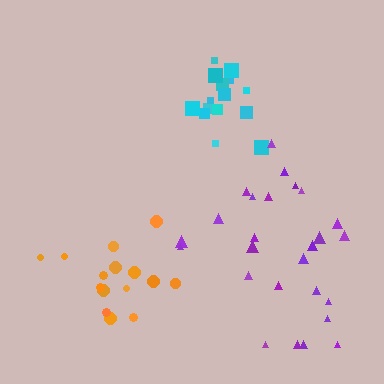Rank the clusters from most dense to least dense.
cyan, orange, purple.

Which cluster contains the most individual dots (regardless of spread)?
Purple (26).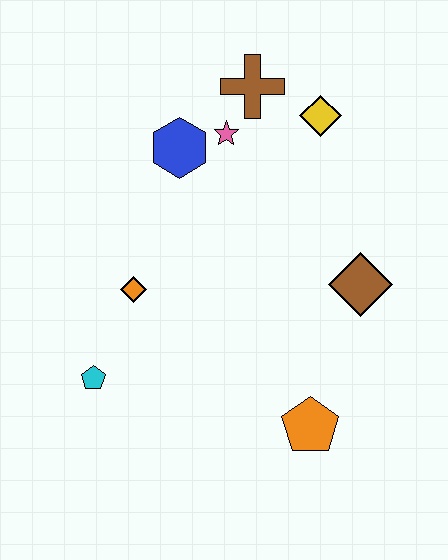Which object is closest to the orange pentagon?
The brown diamond is closest to the orange pentagon.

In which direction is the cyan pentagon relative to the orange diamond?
The cyan pentagon is below the orange diamond.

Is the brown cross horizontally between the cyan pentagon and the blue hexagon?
No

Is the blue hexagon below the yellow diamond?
Yes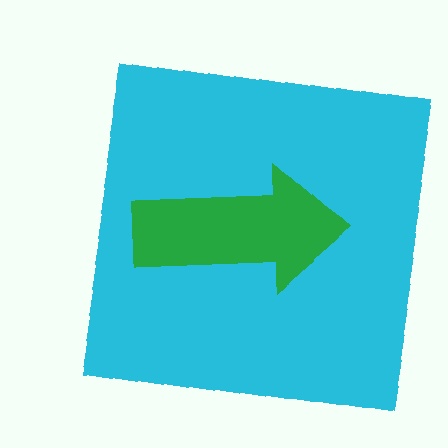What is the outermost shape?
The cyan square.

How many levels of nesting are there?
2.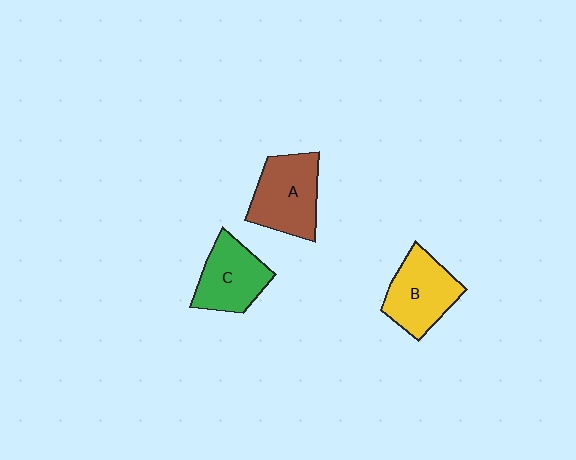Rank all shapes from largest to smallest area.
From largest to smallest: A (brown), B (yellow), C (green).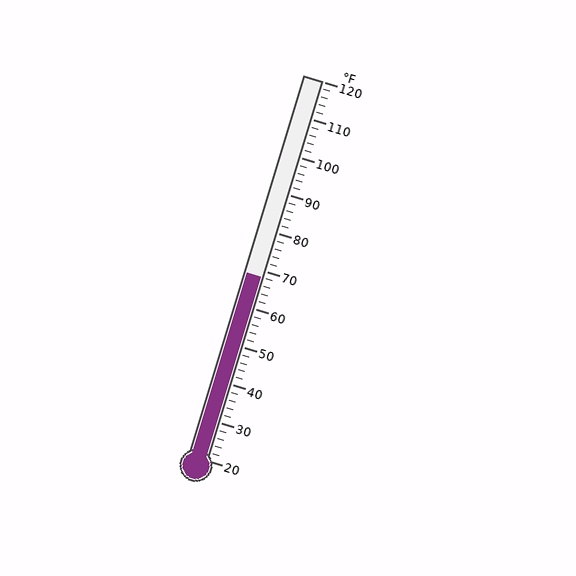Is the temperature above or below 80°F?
The temperature is below 80°F.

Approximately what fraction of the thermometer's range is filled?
The thermometer is filled to approximately 50% of its range.